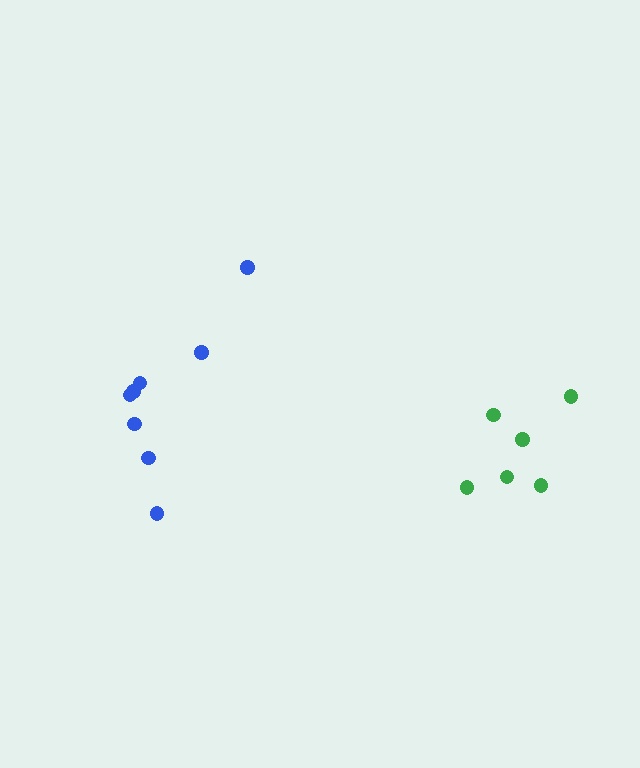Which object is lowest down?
The green cluster is bottommost.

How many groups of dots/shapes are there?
There are 2 groups.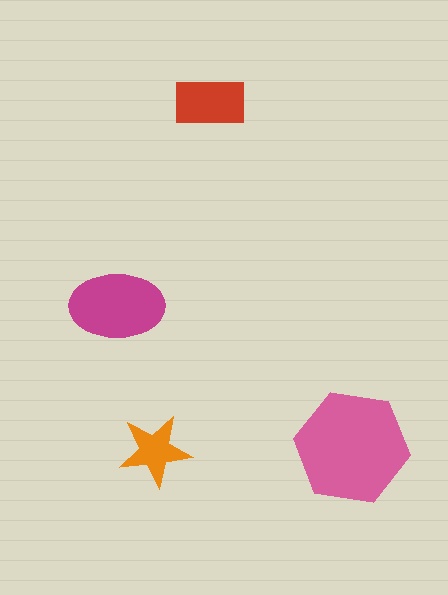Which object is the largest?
The pink hexagon.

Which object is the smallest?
The orange star.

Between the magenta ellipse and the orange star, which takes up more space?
The magenta ellipse.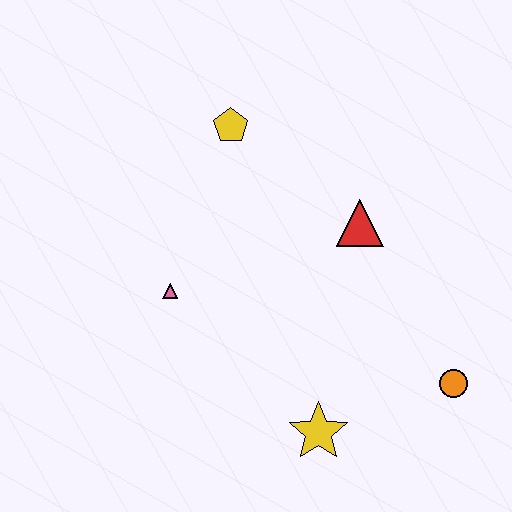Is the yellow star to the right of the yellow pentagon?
Yes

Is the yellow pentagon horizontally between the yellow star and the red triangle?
No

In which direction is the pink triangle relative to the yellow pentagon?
The pink triangle is below the yellow pentagon.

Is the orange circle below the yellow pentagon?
Yes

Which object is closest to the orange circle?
The yellow star is closest to the orange circle.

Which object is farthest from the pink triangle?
The orange circle is farthest from the pink triangle.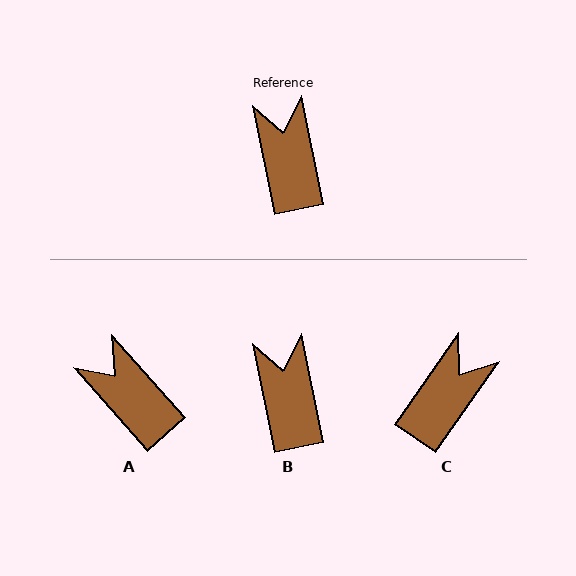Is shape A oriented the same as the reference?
No, it is off by about 30 degrees.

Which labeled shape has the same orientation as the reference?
B.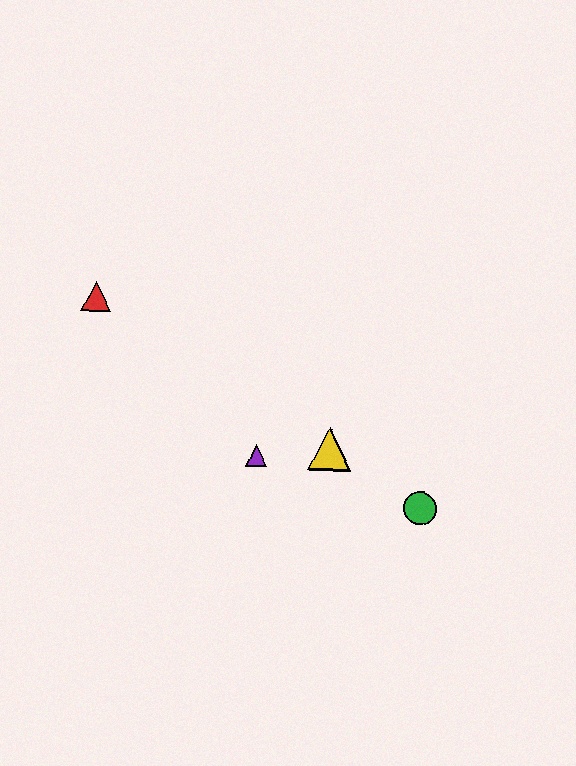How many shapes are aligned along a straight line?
4 shapes (the red triangle, the blue triangle, the green circle, the yellow triangle) are aligned along a straight line.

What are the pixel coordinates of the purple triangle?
The purple triangle is at (257, 456).